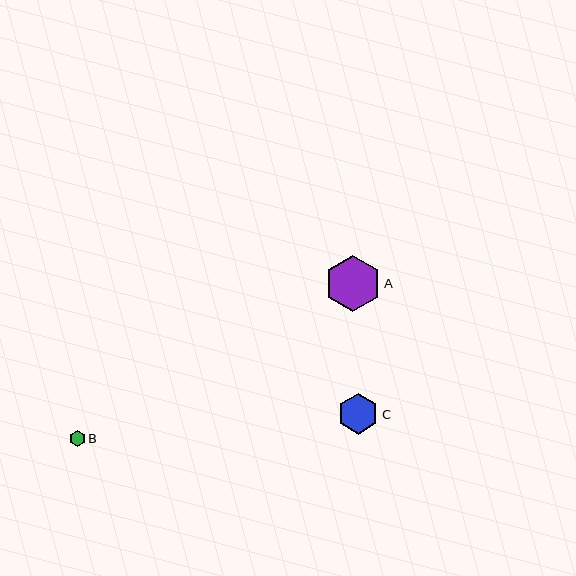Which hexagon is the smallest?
Hexagon B is the smallest with a size of approximately 16 pixels.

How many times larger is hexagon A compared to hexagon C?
Hexagon A is approximately 1.4 times the size of hexagon C.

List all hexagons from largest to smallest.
From largest to smallest: A, C, B.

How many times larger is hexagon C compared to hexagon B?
Hexagon C is approximately 2.5 times the size of hexagon B.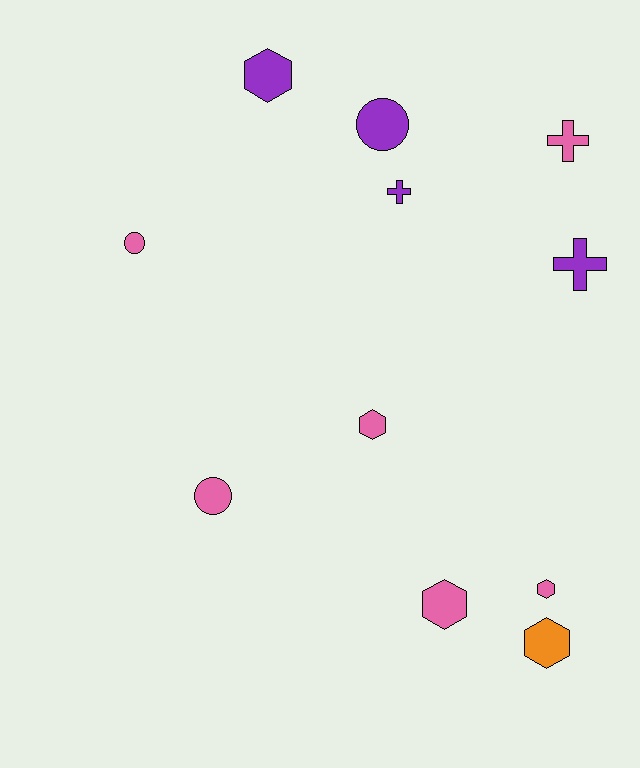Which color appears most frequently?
Pink, with 6 objects.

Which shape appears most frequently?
Hexagon, with 5 objects.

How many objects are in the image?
There are 11 objects.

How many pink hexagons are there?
There are 3 pink hexagons.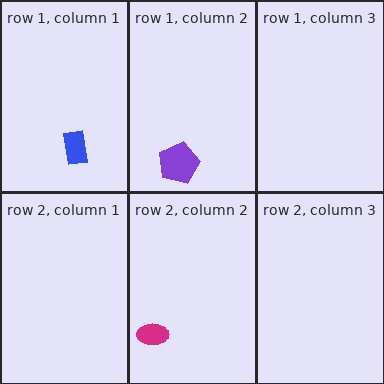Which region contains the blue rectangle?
The row 1, column 1 region.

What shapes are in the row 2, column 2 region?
The magenta ellipse.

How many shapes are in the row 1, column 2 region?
1.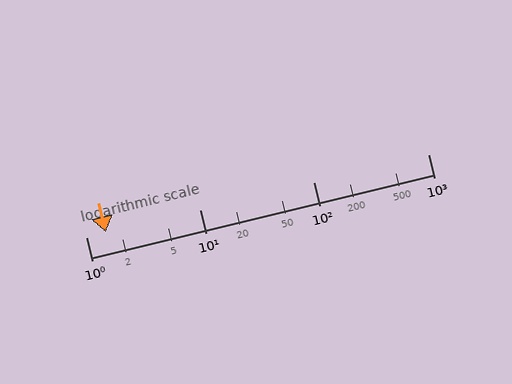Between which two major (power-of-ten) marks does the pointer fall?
The pointer is between 1 and 10.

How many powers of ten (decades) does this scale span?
The scale spans 3 decades, from 1 to 1000.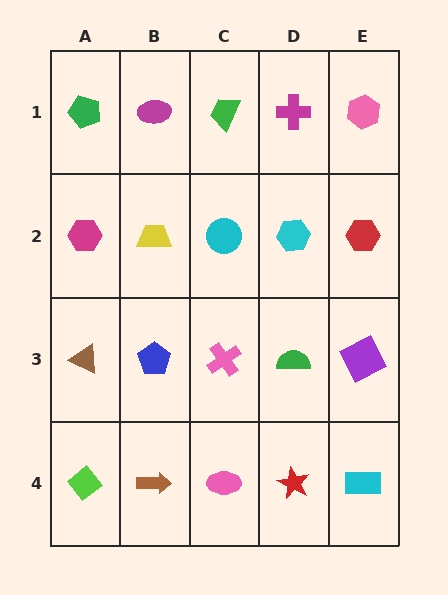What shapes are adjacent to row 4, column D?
A green semicircle (row 3, column D), a pink ellipse (row 4, column C), a cyan rectangle (row 4, column E).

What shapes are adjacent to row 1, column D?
A cyan hexagon (row 2, column D), a green trapezoid (row 1, column C), a pink hexagon (row 1, column E).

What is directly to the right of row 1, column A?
A magenta ellipse.